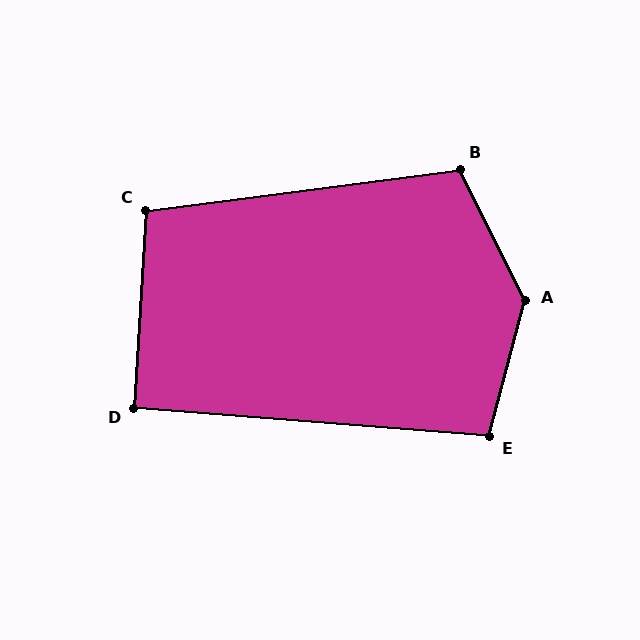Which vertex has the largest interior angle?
A, at approximately 139 degrees.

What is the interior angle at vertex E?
Approximately 100 degrees (obtuse).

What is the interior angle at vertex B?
Approximately 109 degrees (obtuse).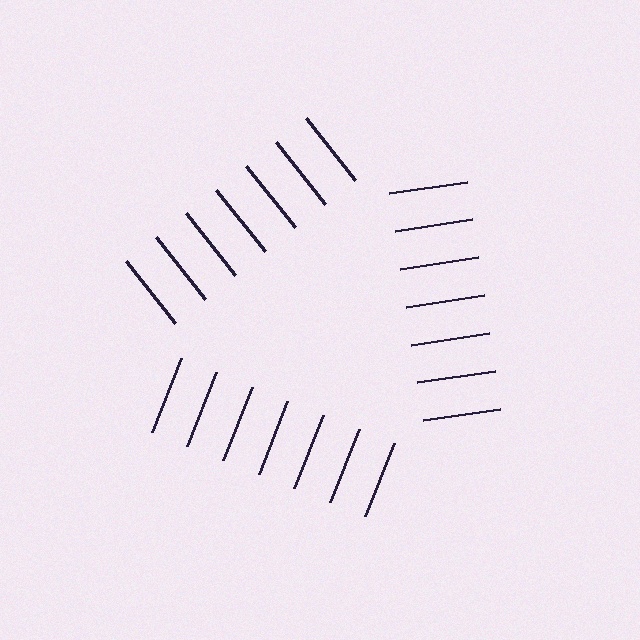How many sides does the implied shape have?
3 sides — the line-ends trace a triangle.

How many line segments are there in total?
21 — 7 along each of the 3 edges.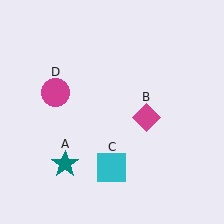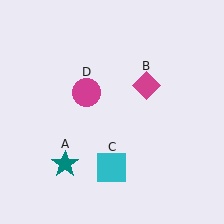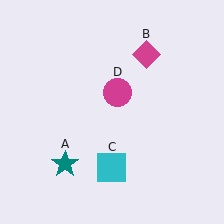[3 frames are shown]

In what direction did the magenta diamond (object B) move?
The magenta diamond (object B) moved up.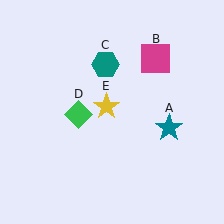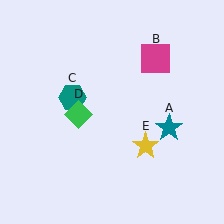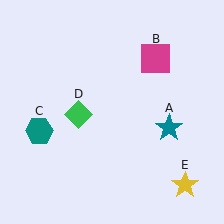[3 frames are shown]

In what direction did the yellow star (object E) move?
The yellow star (object E) moved down and to the right.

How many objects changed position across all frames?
2 objects changed position: teal hexagon (object C), yellow star (object E).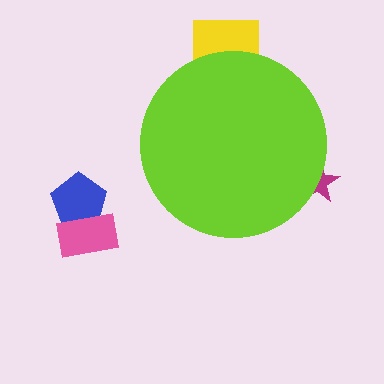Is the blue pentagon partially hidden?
No, the blue pentagon is fully visible.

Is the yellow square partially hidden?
Yes, the yellow square is partially hidden behind the lime circle.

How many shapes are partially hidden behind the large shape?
2 shapes are partially hidden.